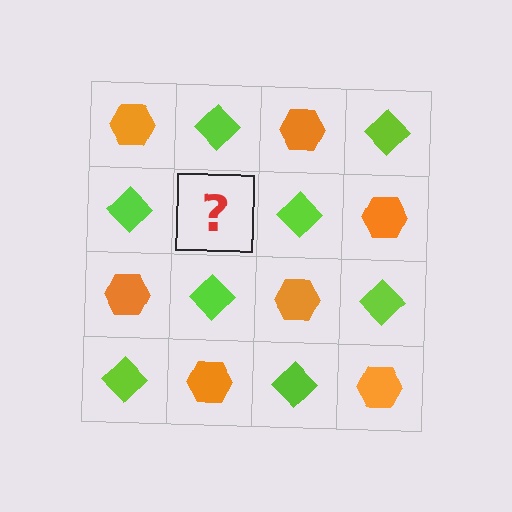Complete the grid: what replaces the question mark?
The question mark should be replaced with an orange hexagon.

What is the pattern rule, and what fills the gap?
The rule is that it alternates orange hexagon and lime diamond in a checkerboard pattern. The gap should be filled with an orange hexagon.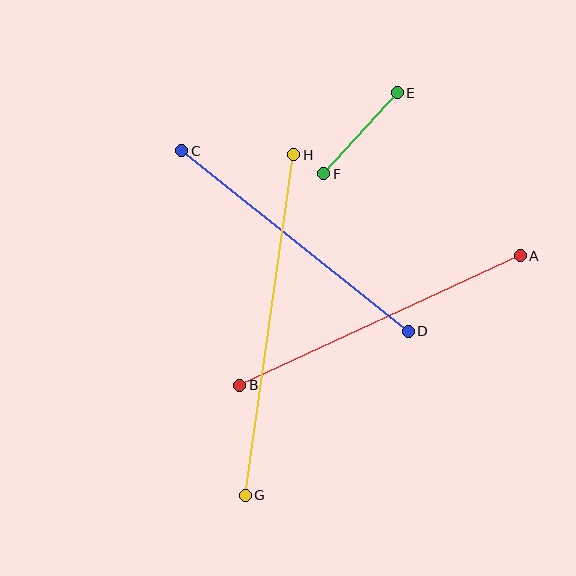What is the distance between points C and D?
The distance is approximately 289 pixels.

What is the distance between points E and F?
The distance is approximately 109 pixels.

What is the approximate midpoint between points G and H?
The midpoint is at approximately (269, 325) pixels.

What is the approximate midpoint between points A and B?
The midpoint is at approximately (380, 321) pixels.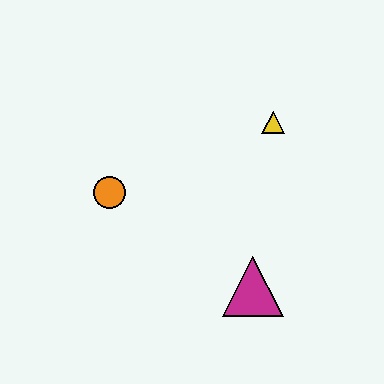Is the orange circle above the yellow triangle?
No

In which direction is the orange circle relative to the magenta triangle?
The orange circle is to the left of the magenta triangle.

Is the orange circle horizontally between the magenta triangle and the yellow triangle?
No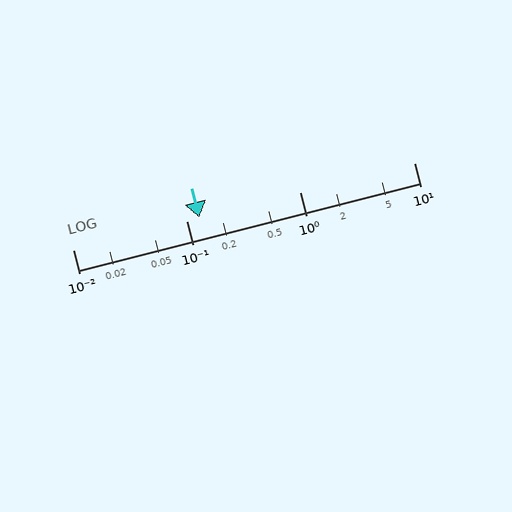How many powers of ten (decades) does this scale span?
The scale spans 3 decades, from 0.01 to 10.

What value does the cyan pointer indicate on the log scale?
The pointer indicates approximately 0.13.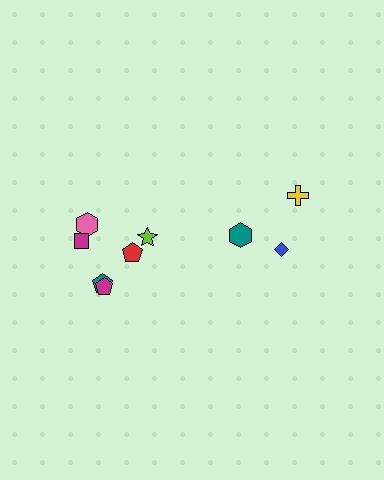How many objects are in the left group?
There are 6 objects.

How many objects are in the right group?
There are 3 objects.